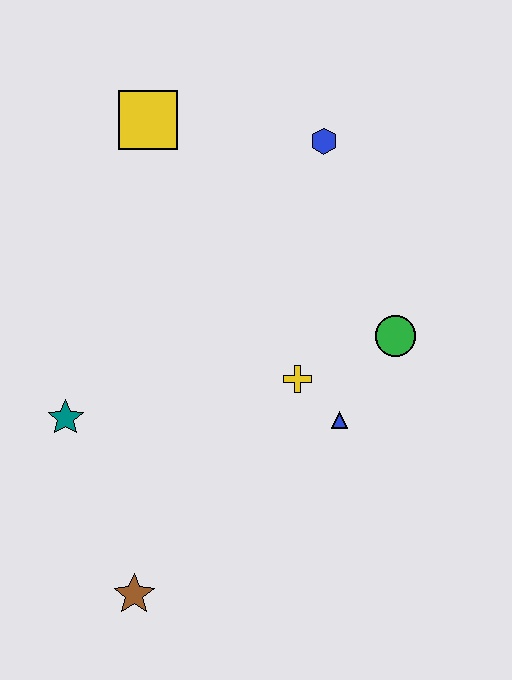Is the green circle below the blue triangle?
No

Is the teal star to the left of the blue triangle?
Yes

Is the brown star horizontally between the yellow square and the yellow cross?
No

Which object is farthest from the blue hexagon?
The brown star is farthest from the blue hexagon.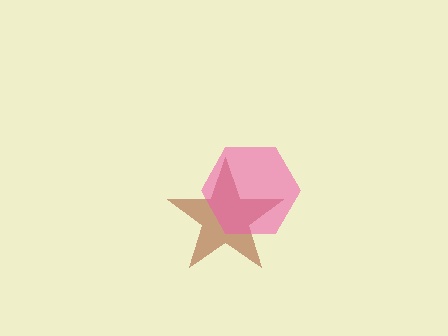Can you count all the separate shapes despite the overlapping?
Yes, there are 2 separate shapes.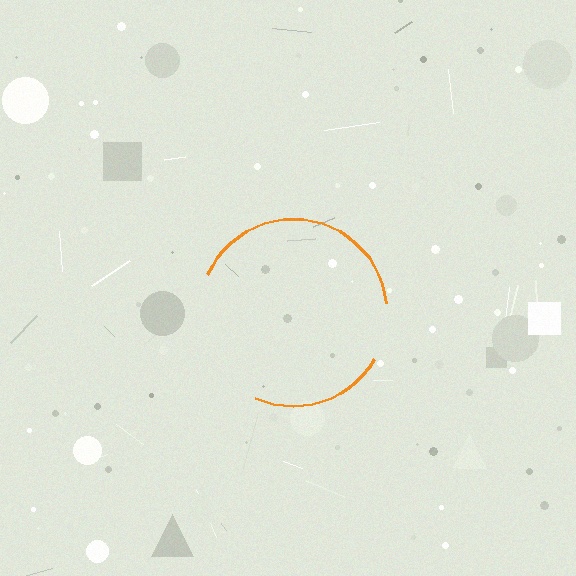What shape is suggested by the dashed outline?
The dashed outline suggests a circle.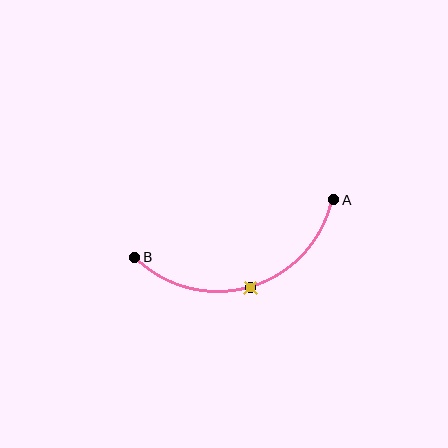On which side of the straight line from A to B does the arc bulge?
The arc bulges below the straight line connecting A and B.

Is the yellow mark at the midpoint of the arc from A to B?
Yes. The yellow mark lies on the arc at equal arc-length from both A and B — it is the arc midpoint.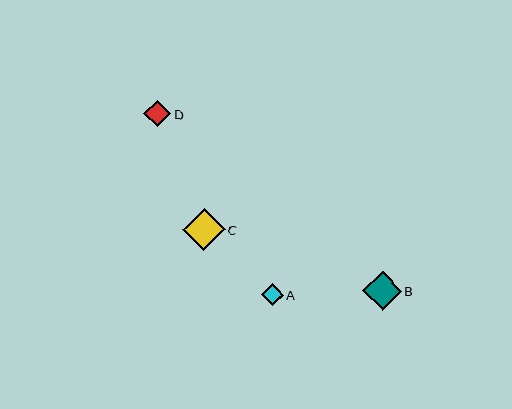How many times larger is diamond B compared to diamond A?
Diamond B is approximately 1.7 times the size of diamond A.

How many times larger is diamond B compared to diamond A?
Diamond B is approximately 1.7 times the size of diamond A.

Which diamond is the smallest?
Diamond A is the smallest with a size of approximately 22 pixels.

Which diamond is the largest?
Diamond C is the largest with a size of approximately 42 pixels.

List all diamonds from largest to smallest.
From largest to smallest: C, B, D, A.